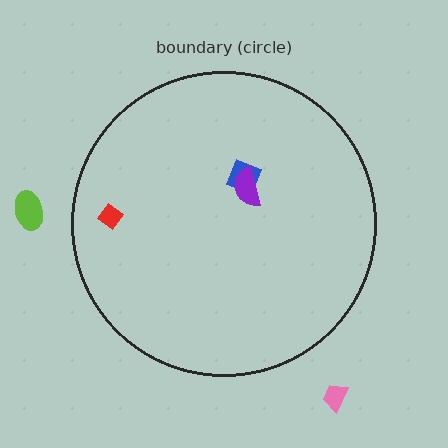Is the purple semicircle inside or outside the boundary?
Inside.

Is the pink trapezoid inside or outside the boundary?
Outside.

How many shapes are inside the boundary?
3 inside, 2 outside.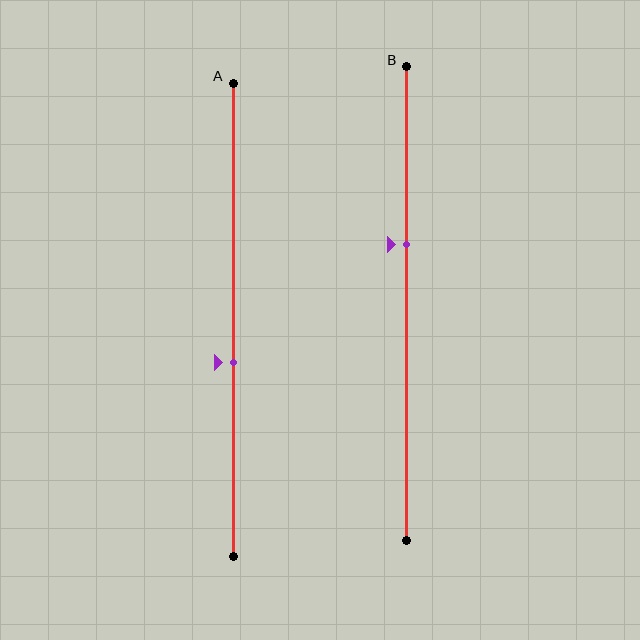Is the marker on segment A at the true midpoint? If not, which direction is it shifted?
No, the marker on segment A is shifted downward by about 9% of the segment length.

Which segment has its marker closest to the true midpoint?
Segment A has its marker closest to the true midpoint.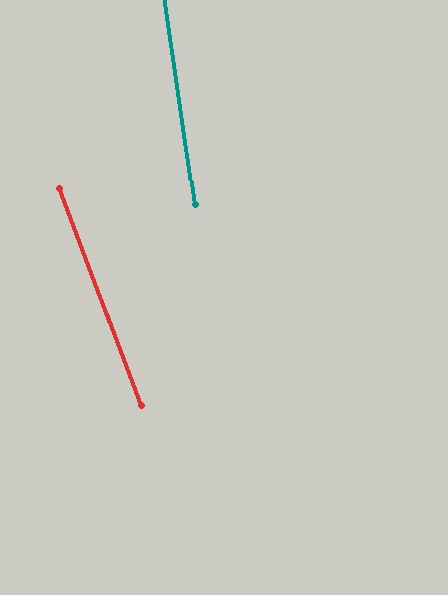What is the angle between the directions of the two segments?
Approximately 13 degrees.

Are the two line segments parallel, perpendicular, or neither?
Neither parallel nor perpendicular — they differ by about 13°.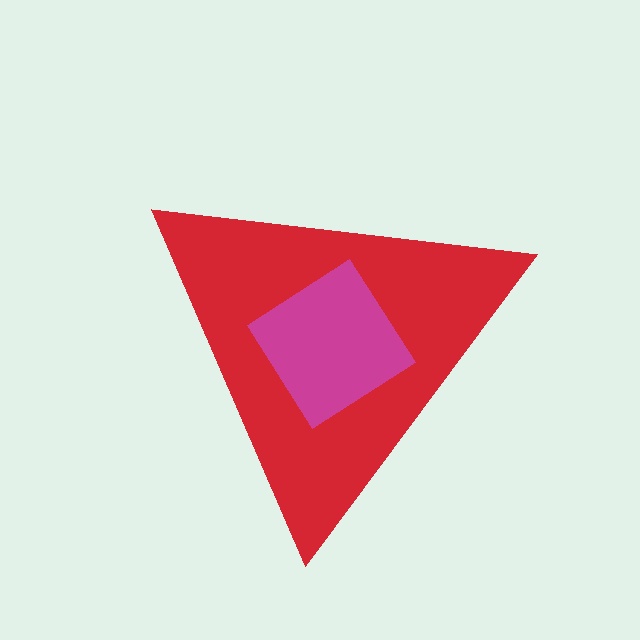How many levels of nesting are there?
2.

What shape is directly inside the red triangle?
The magenta diamond.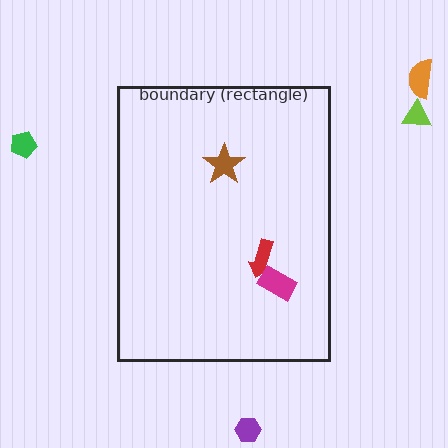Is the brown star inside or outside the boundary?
Inside.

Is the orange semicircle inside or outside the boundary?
Outside.